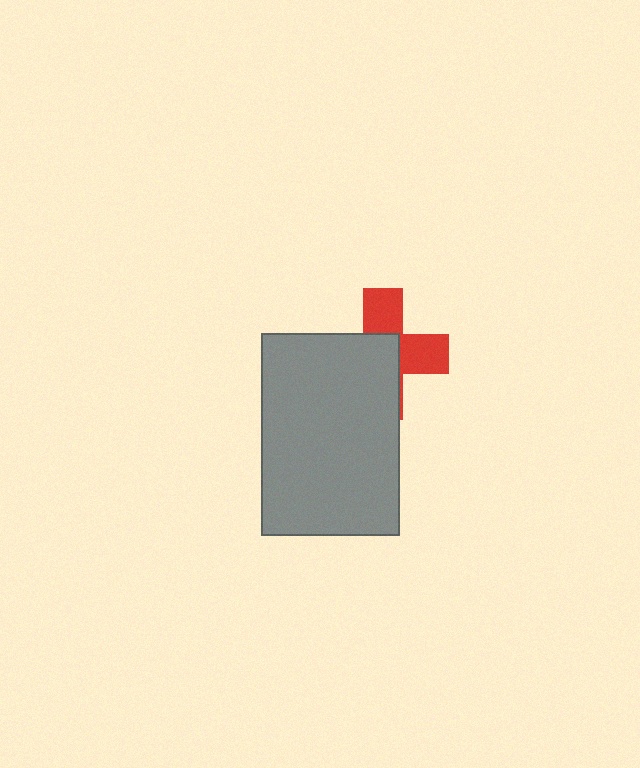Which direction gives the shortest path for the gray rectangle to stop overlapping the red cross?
Moving toward the lower-left gives the shortest separation.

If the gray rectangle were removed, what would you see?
You would see the complete red cross.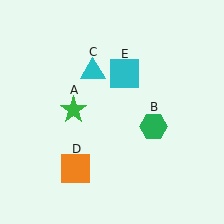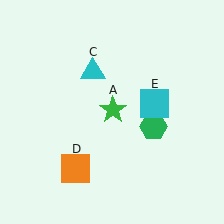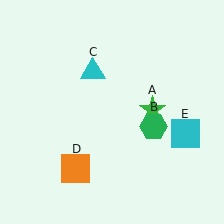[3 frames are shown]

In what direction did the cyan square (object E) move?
The cyan square (object E) moved down and to the right.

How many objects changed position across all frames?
2 objects changed position: green star (object A), cyan square (object E).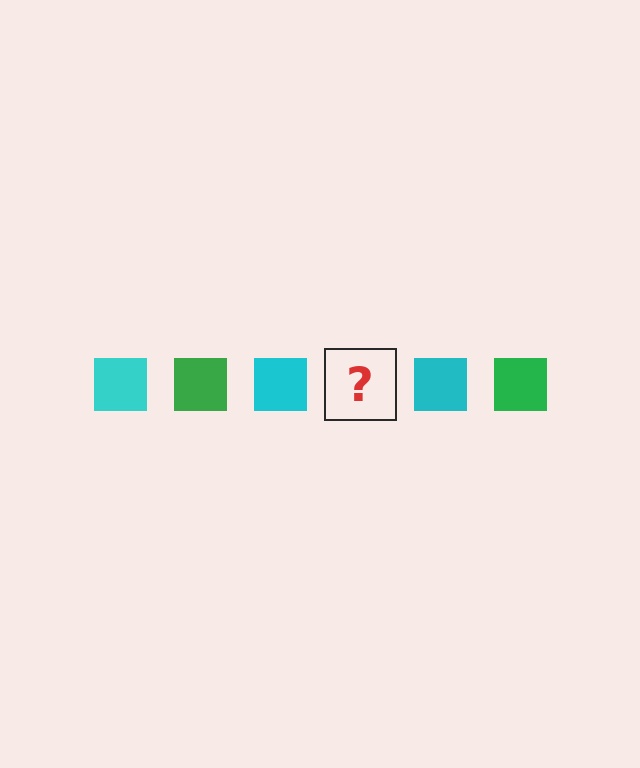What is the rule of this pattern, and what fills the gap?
The rule is that the pattern cycles through cyan, green squares. The gap should be filled with a green square.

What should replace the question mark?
The question mark should be replaced with a green square.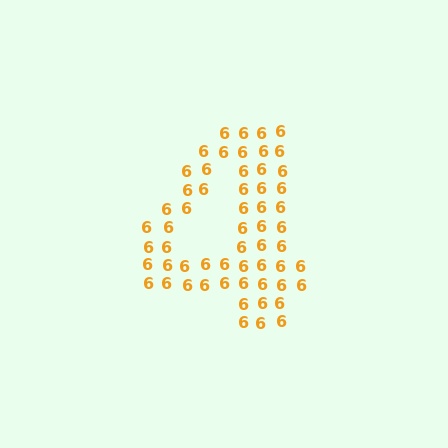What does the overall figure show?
The overall figure shows the digit 4.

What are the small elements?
The small elements are digit 6's.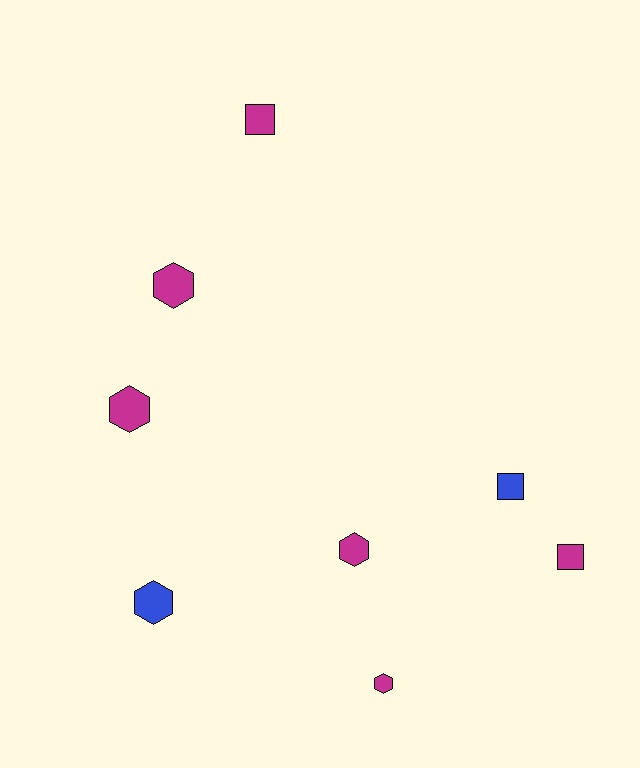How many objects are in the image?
There are 8 objects.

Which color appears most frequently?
Magenta, with 6 objects.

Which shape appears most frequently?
Hexagon, with 5 objects.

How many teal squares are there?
There are no teal squares.